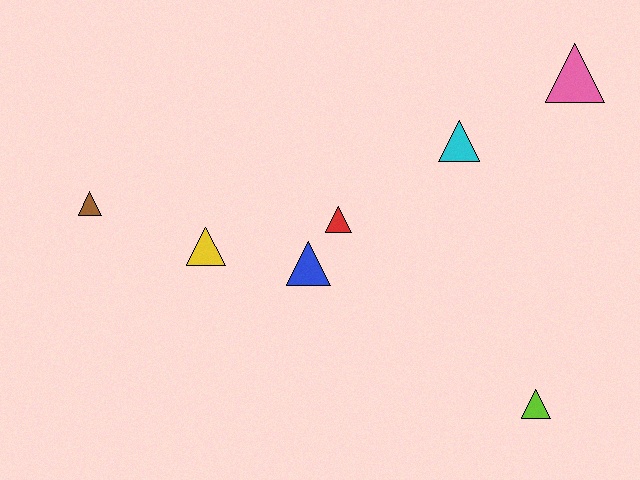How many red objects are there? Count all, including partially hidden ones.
There is 1 red object.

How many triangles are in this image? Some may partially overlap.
There are 7 triangles.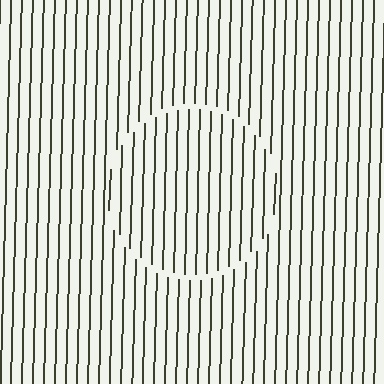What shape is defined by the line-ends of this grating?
An illusory circle. The interior of the shape contains the same grating, shifted by half a period — the contour is defined by the phase discontinuity where line-ends from the inner and outer gratings abut.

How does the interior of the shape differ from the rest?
The interior of the shape contains the same grating, shifted by half a period — the contour is defined by the phase discontinuity where line-ends from the inner and outer gratings abut.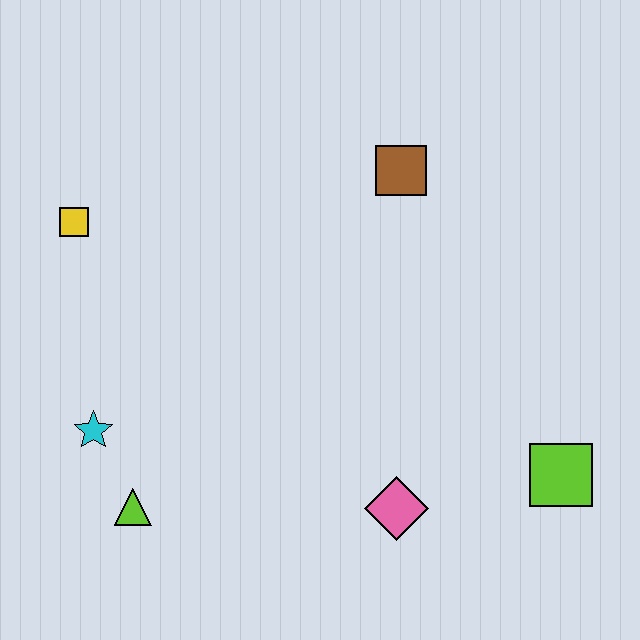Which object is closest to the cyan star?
The lime triangle is closest to the cyan star.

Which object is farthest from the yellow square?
The lime square is farthest from the yellow square.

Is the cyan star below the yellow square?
Yes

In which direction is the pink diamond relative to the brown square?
The pink diamond is below the brown square.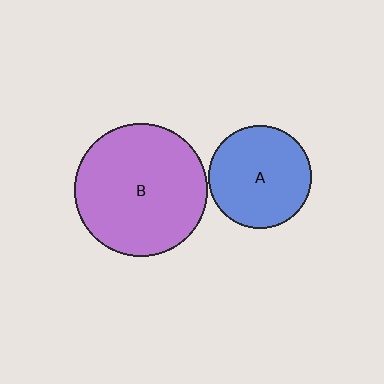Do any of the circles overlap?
No, none of the circles overlap.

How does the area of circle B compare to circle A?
Approximately 1.7 times.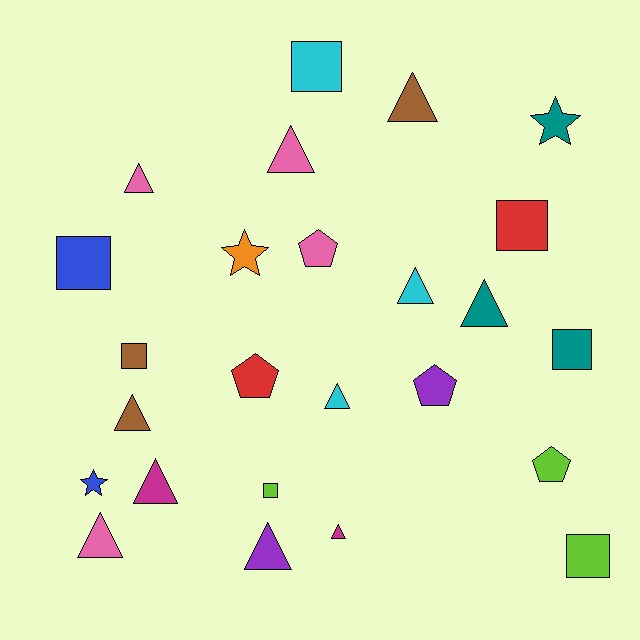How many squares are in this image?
There are 7 squares.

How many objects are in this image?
There are 25 objects.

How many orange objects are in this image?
There is 1 orange object.